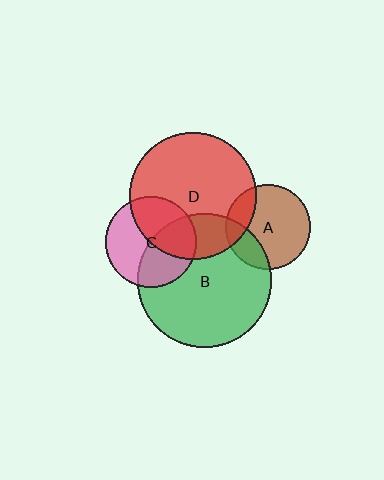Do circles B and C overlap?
Yes.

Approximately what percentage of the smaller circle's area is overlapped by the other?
Approximately 45%.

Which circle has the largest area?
Circle B (green).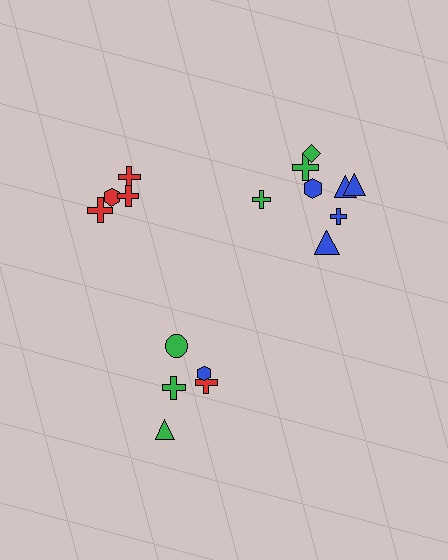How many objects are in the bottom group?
There are 5 objects.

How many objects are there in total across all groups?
There are 17 objects.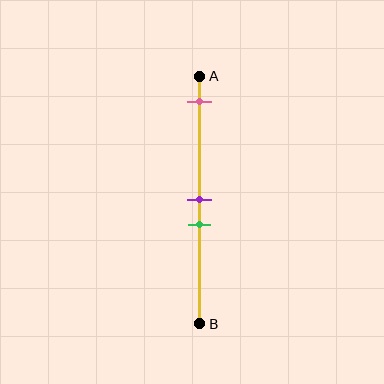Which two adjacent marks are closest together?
The purple and green marks are the closest adjacent pair.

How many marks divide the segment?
There are 3 marks dividing the segment.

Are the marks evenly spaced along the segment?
No, the marks are not evenly spaced.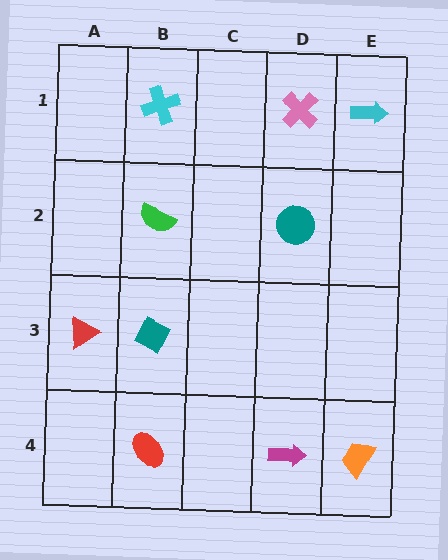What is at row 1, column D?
A pink cross.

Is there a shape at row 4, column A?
No, that cell is empty.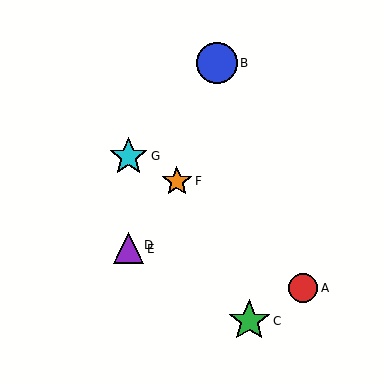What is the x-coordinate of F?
Object F is at x≈177.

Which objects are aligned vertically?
Objects D, E, G are aligned vertically.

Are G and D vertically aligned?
Yes, both are at x≈128.